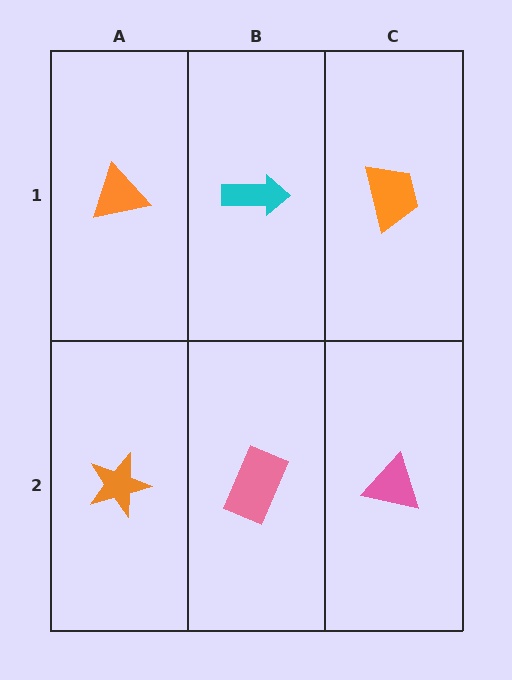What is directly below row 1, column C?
A pink triangle.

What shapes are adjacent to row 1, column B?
A pink rectangle (row 2, column B), an orange triangle (row 1, column A), an orange trapezoid (row 1, column C).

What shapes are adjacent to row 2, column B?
A cyan arrow (row 1, column B), an orange star (row 2, column A), a pink triangle (row 2, column C).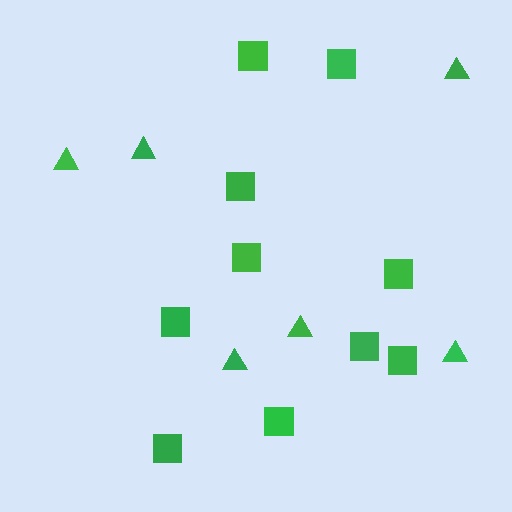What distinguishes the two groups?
There are 2 groups: one group of triangles (6) and one group of squares (10).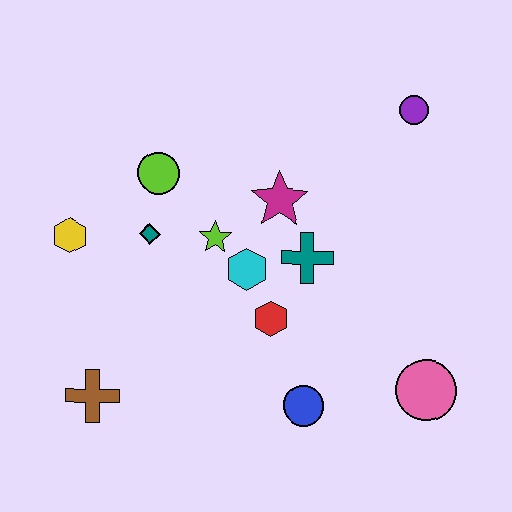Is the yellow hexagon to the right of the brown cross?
No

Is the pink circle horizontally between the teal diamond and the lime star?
No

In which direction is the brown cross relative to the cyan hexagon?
The brown cross is to the left of the cyan hexagon.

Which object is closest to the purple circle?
The magenta star is closest to the purple circle.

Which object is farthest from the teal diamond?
The pink circle is farthest from the teal diamond.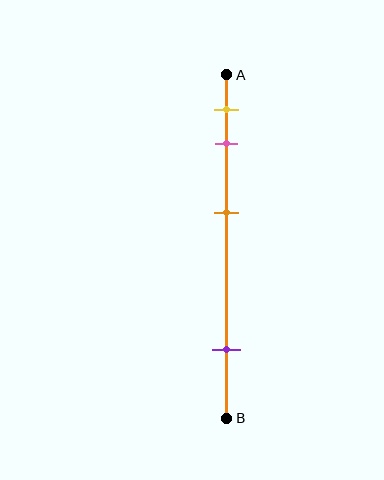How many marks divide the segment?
There are 4 marks dividing the segment.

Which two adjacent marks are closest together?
The yellow and pink marks are the closest adjacent pair.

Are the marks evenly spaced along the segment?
No, the marks are not evenly spaced.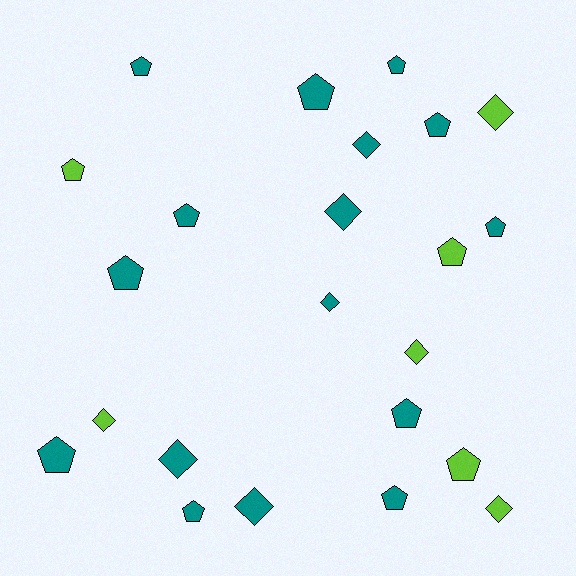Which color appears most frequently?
Teal, with 16 objects.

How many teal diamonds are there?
There are 5 teal diamonds.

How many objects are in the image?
There are 23 objects.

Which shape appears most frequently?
Pentagon, with 14 objects.